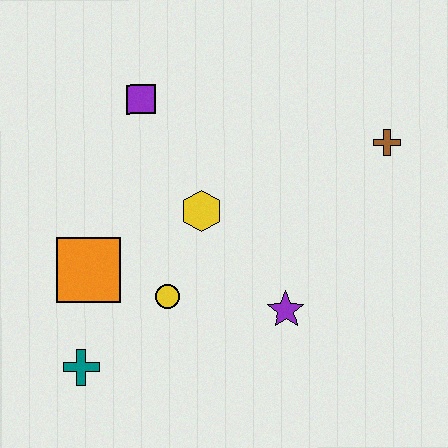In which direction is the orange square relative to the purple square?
The orange square is below the purple square.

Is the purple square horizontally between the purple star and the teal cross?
Yes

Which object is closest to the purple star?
The yellow circle is closest to the purple star.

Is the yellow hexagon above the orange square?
Yes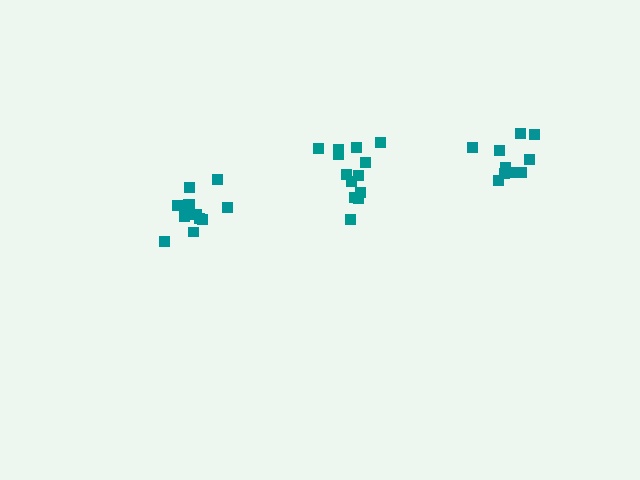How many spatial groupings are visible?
There are 3 spatial groupings.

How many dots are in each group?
Group 1: 10 dots, Group 2: 13 dots, Group 3: 13 dots (36 total).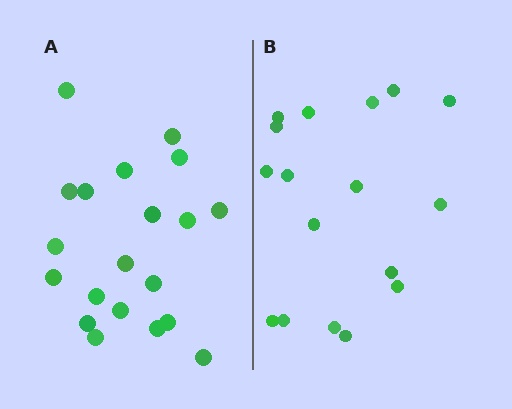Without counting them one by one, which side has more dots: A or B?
Region A (the left region) has more dots.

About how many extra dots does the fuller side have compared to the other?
Region A has just a few more — roughly 2 or 3 more dots than region B.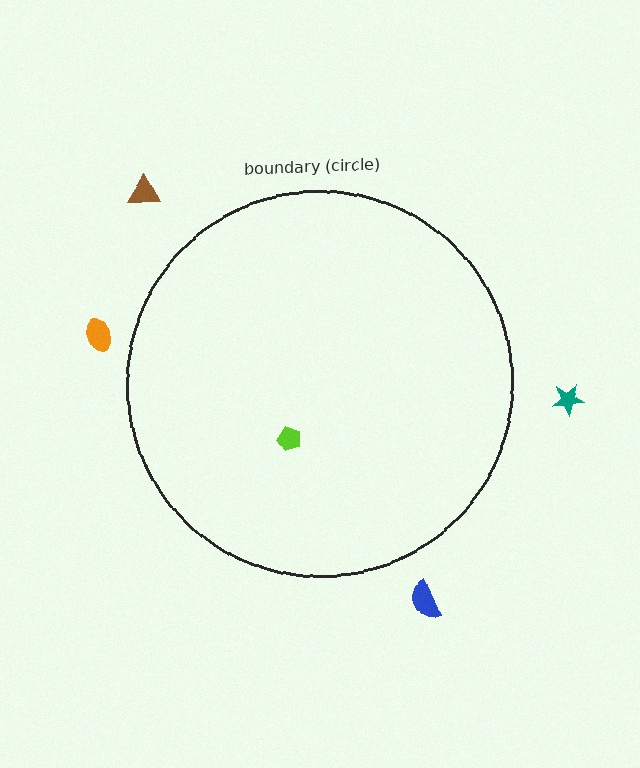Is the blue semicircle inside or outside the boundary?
Outside.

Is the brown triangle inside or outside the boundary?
Outside.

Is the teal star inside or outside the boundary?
Outside.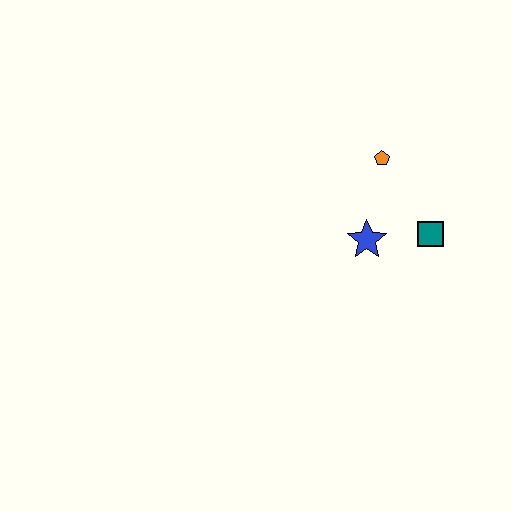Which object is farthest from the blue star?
The orange pentagon is farthest from the blue star.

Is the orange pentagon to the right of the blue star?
Yes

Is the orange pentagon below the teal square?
No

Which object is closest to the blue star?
The teal square is closest to the blue star.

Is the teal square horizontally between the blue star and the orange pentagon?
No